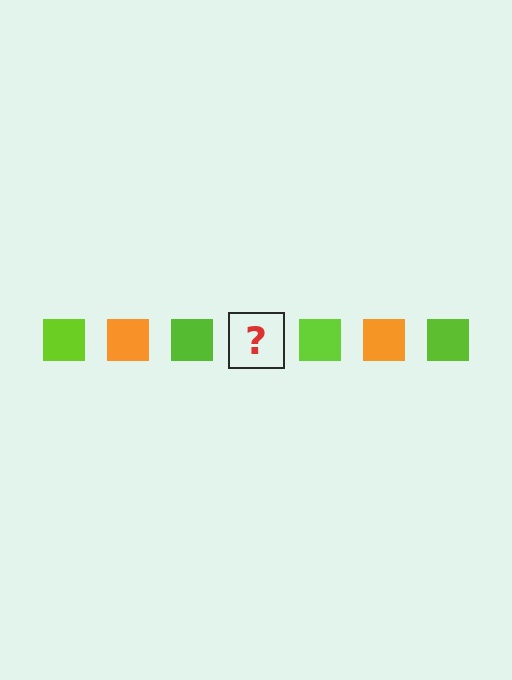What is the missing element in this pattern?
The missing element is an orange square.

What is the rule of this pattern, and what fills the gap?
The rule is that the pattern cycles through lime, orange squares. The gap should be filled with an orange square.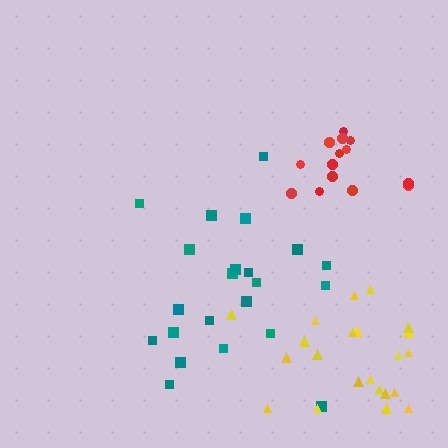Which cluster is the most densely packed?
Red.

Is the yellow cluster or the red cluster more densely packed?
Red.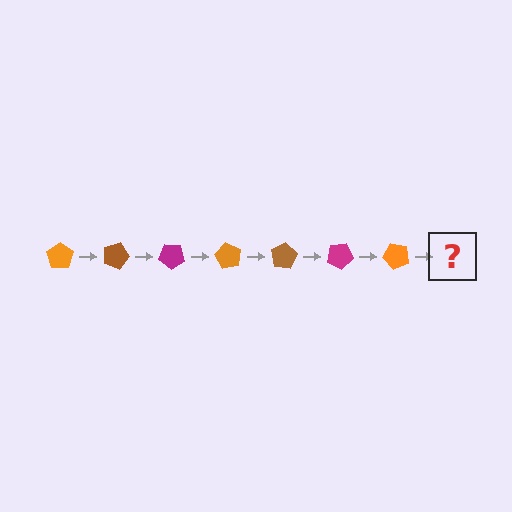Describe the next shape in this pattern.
It should be a brown pentagon, rotated 140 degrees from the start.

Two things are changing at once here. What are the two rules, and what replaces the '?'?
The two rules are that it rotates 20 degrees each step and the color cycles through orange, brown, and magenta. The '?' should be a brown pentagon, rotated 140 degrees from the start.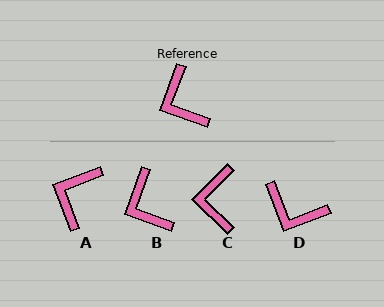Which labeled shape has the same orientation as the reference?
B.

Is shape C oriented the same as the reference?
No, it is off by about 25 degrees.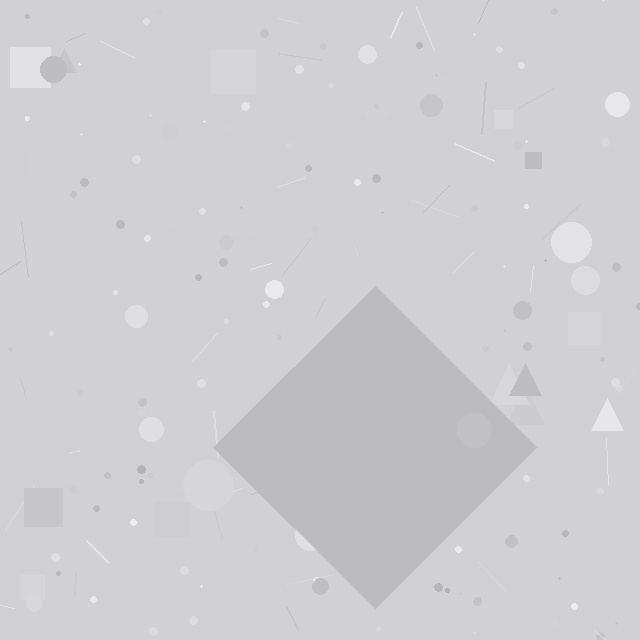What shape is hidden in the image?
A diamond is hidden in the image.